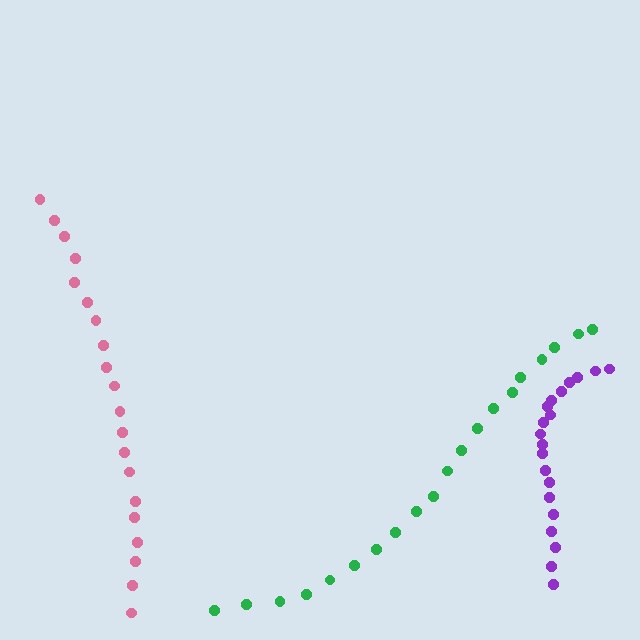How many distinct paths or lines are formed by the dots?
There are 3 distinct paths.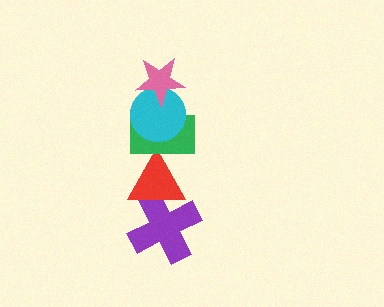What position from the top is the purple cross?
The purple cross is 5th from the top.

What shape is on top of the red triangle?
The green rectangle is on top of the red triangle.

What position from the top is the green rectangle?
The green rectangle is 3rd from the top.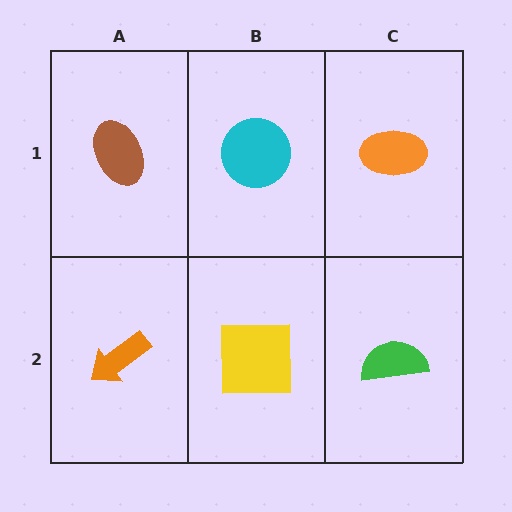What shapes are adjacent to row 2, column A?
A brown ellipse (row 1, column A), a yellow square (row 2, column B).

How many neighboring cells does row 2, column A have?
2.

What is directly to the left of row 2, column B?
An orange arrow.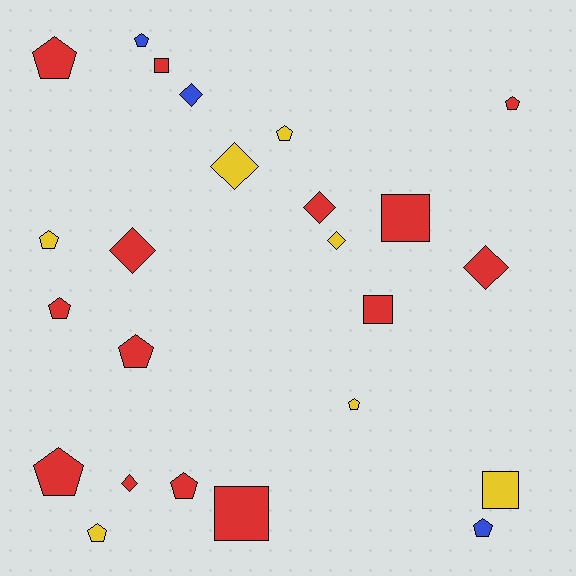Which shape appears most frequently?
Pentagon, with 12 objects.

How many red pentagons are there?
There are 6 red pentagons.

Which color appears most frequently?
Red, with 14 objects.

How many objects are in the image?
There are 24 objects.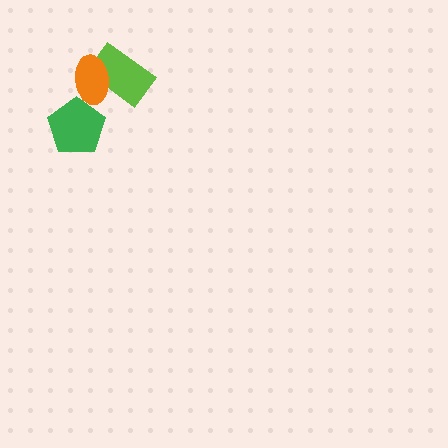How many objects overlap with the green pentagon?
1 object overlaps with the green pentagon.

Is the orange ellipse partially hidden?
No, no other shape covers it.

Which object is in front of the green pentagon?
The orange ellipse is in front of the green pentagon.